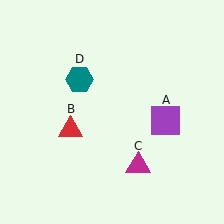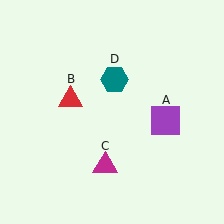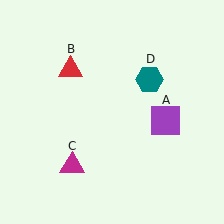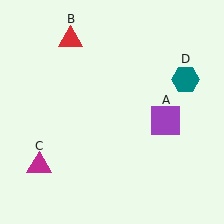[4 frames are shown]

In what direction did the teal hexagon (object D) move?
The teal hexagon (object D) moved right.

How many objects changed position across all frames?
3 objects changed position: red triangle (object B), magenta triangle (object C), teal hexagon (object D).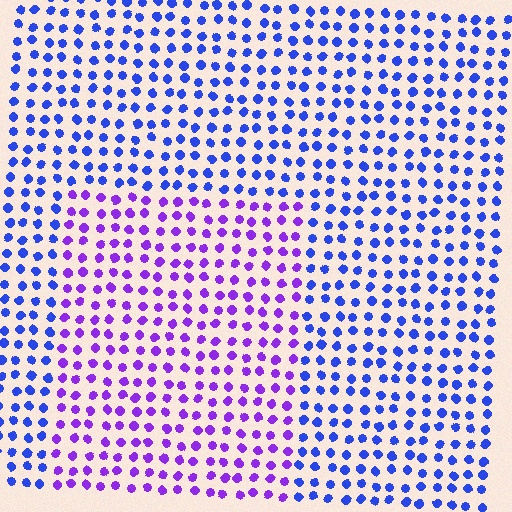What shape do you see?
I see a rectangle.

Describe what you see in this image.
The image is filled with small blue elements in a uniform arrangement. A rectangle-shaped region is visible where the elements are tinted to a slightly different hue, forming a subtle color boundary.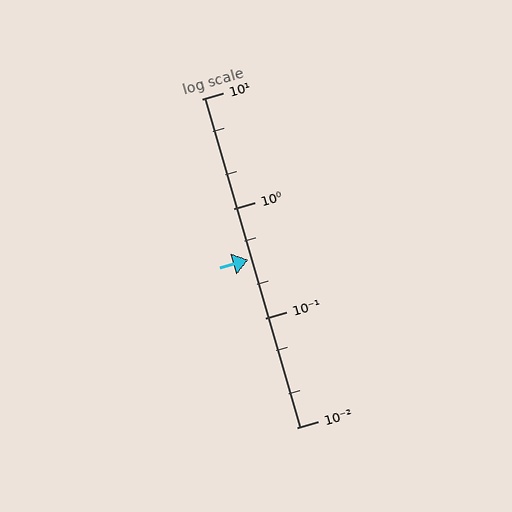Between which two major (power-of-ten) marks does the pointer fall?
The pointer is between 0.1 and 1.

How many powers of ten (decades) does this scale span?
The scale spans 3 decades, from 0.01 to 10.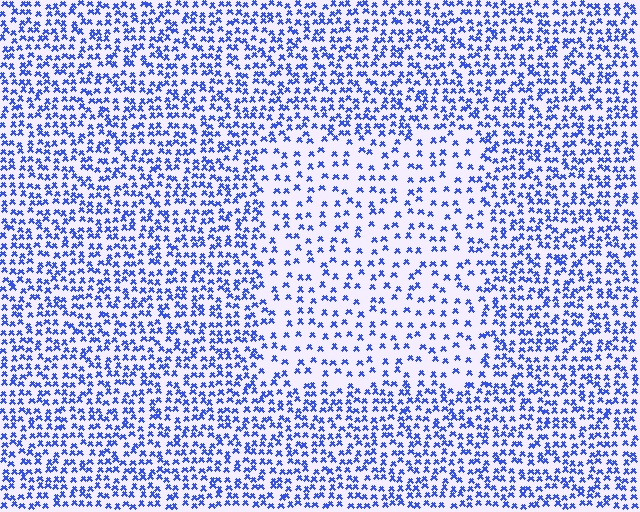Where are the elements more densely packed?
The elements are more densely packed outside the rectangle boundary.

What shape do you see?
I see a rectangle.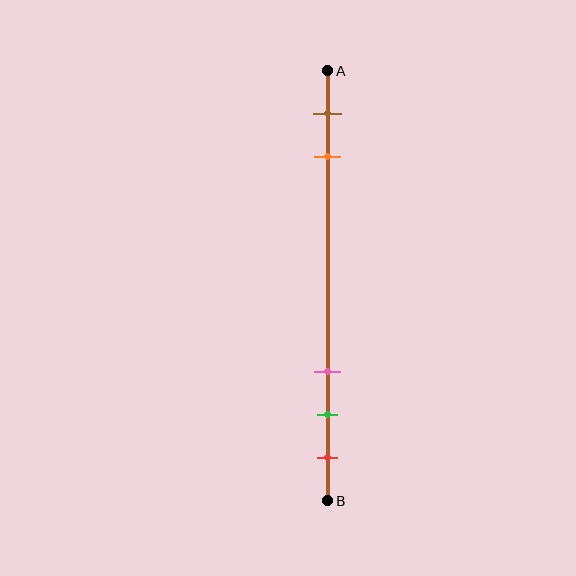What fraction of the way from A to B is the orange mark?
The orange mark is approximately 20% (0.2) of the way from A to B.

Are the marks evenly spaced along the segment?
No, the marks are not evenly spaced.